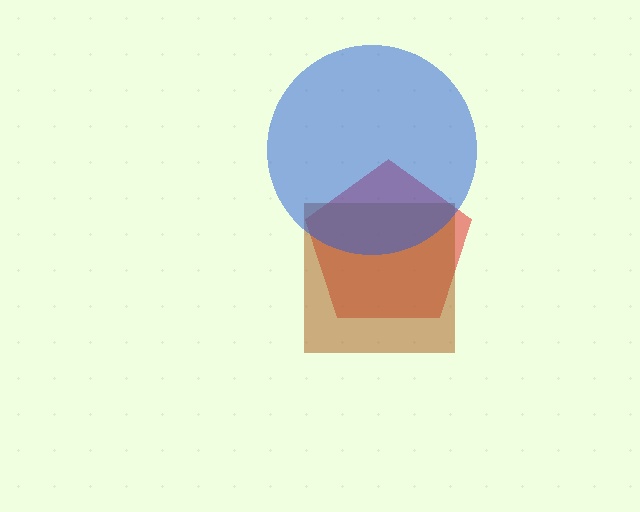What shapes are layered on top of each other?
The layered shapes are: a red pentagon, a brown square, a blue circle.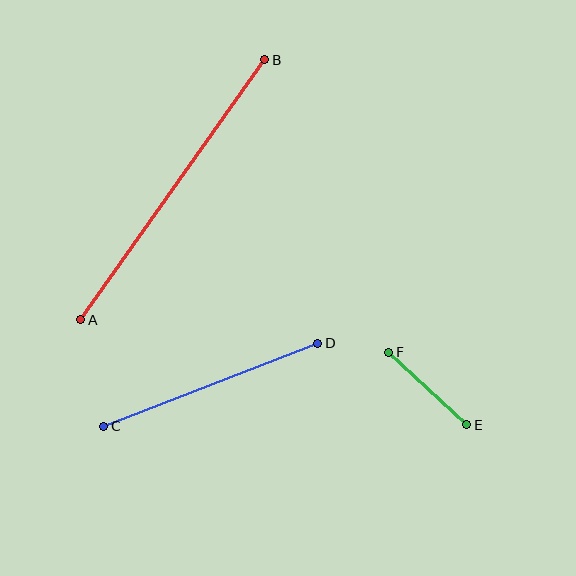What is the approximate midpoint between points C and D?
The midpoint is at approximately (211, 385) pixels.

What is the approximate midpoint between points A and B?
The midpoint is at approximately (173, 190) pixels.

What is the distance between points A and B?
The distance is approximately 318 pixels.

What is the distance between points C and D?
The distance is approximately 229 pixels.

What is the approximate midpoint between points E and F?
The midpoint is at approximately (428, 388) pixels.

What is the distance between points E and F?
The distance is approximately 107 pixels.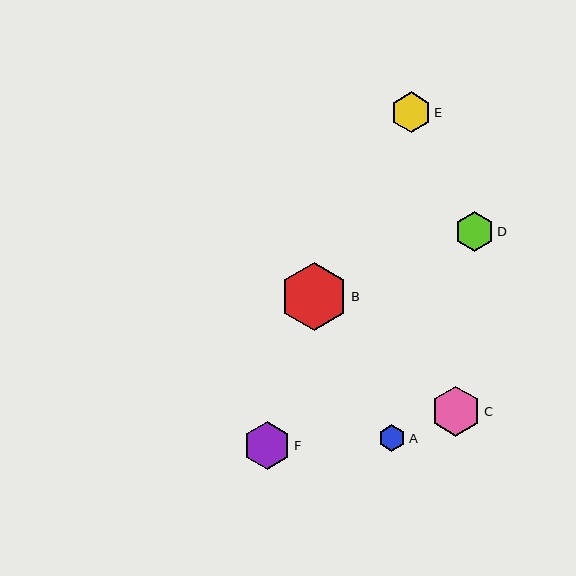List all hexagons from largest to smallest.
From largest to smallest: B, C, F, E, D, A.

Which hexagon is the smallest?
Hexagon A is the smallest with a size of approximately 27 pixels.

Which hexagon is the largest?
Hexagon B is the largest with a size of approximately 68 pixels.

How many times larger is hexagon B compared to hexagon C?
Hexagon B is approximately 1.3 times the size of hexagon C.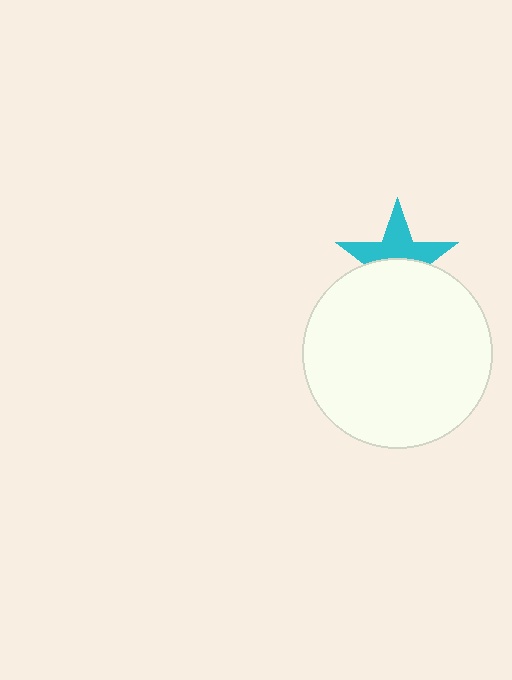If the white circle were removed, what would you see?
You would see the complete cyan star.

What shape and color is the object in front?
The object in front is a white circle.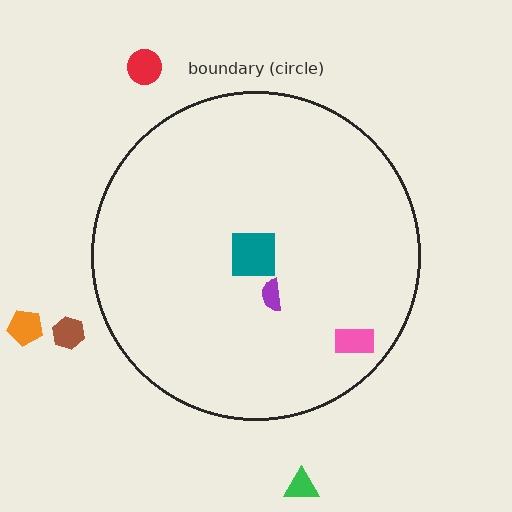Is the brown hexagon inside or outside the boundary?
Outside.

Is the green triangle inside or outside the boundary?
Outside.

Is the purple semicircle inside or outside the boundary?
Inside.